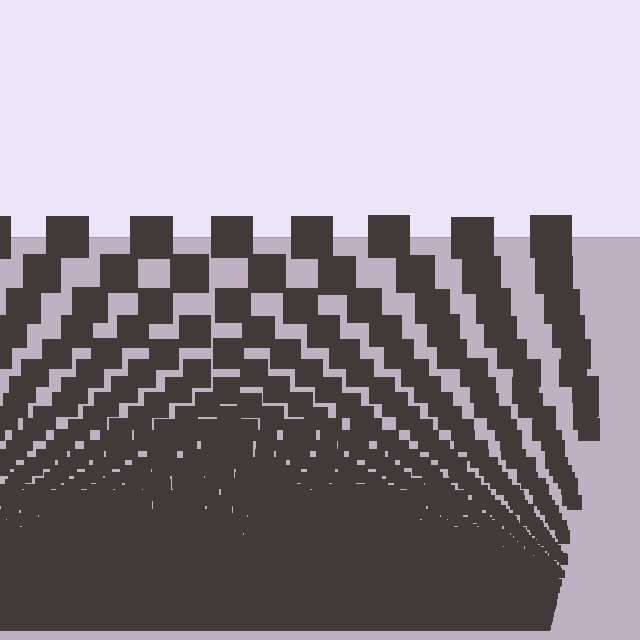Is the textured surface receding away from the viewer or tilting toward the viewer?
The surface appears to tilt toward the viewer. Texture elements get larger and sparser toward the top.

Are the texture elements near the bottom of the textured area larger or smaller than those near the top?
Smaller. The gradient is inverted — elements near the bottom are smaller and denser.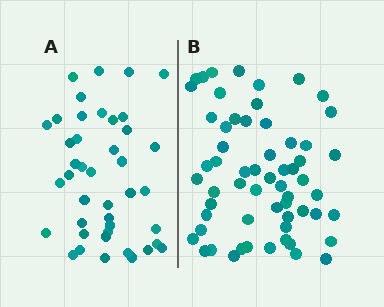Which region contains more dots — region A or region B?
Region B (the right region) has more dots.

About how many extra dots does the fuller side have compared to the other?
Region B has approximately 20 more dots than region A.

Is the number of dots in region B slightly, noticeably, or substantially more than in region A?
Region B has noticeably more, but not dramatically so. The ratio is roughly 1.4 to 1.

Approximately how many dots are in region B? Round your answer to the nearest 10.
About 60 dots.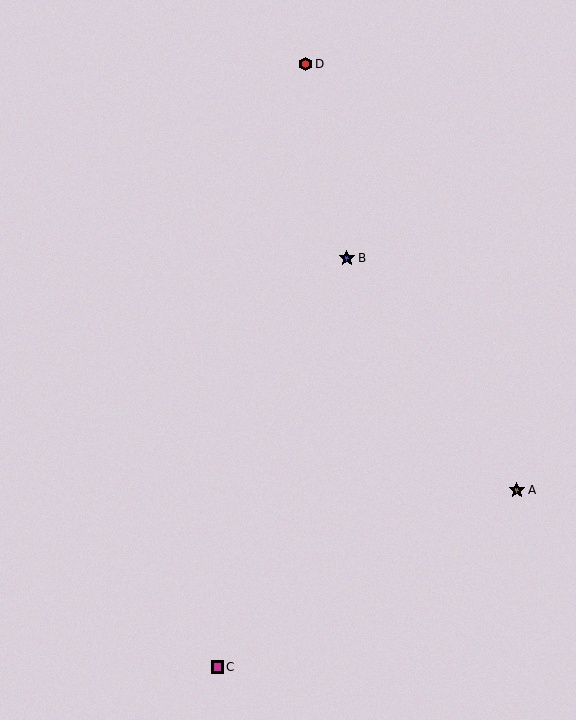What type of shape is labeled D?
Shape D is a red hexagon.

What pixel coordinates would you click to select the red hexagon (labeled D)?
Click at (306, 64) to select the red hexagon D.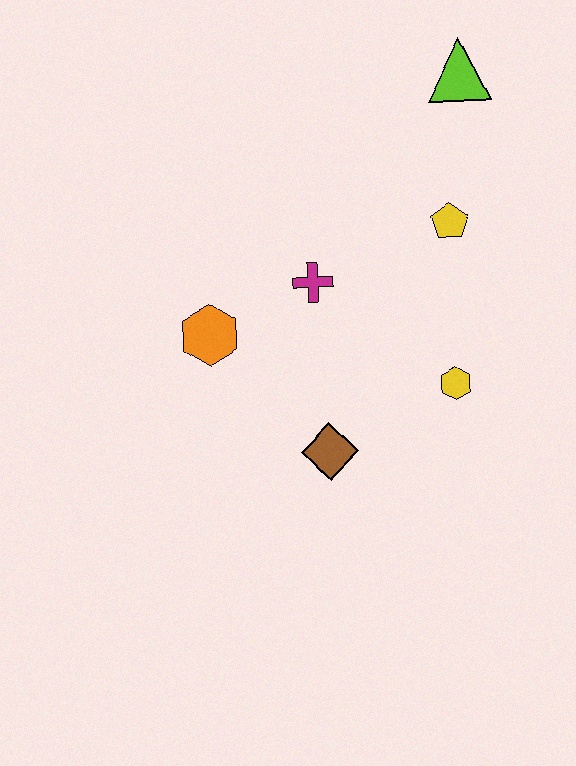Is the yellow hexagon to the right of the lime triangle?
No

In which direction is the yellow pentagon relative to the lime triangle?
The yellow pentagon is below the lime triangle.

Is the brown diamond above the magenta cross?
No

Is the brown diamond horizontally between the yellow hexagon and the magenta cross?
Yes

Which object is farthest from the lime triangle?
The brown diamond is farthest from the lime triangle.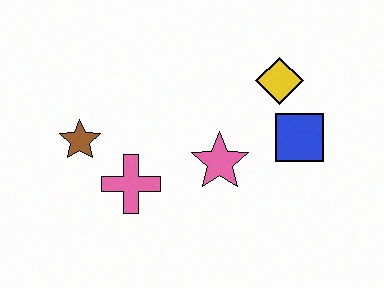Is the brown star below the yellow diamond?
Yes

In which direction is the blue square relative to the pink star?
The blue square is to the right of the pink star.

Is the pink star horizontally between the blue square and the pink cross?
Yes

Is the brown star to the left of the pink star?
Yes